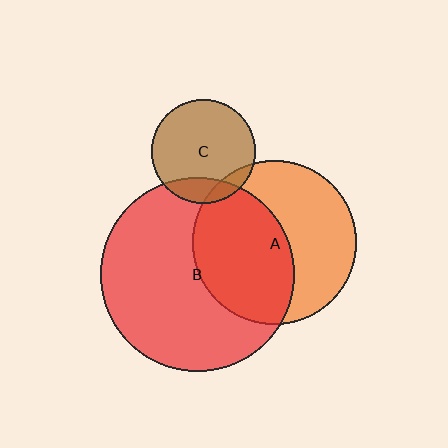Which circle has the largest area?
Circle B (red).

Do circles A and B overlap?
Yes.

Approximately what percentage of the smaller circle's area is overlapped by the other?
Approximately 50%.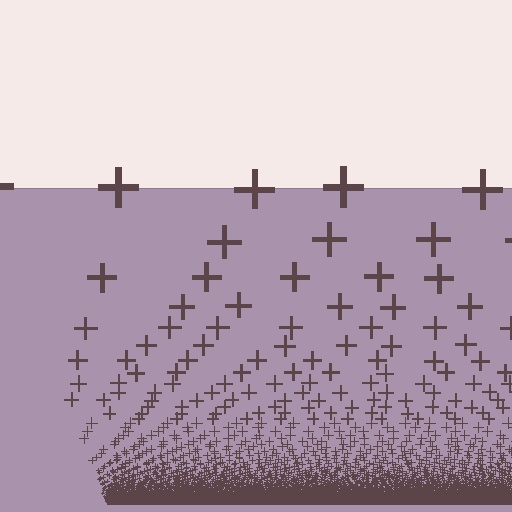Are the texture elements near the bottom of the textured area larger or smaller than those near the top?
Smaller. The gradient is inverted — elements near the bottom are smaller and denser.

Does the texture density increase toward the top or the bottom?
Density increases toward the bottom.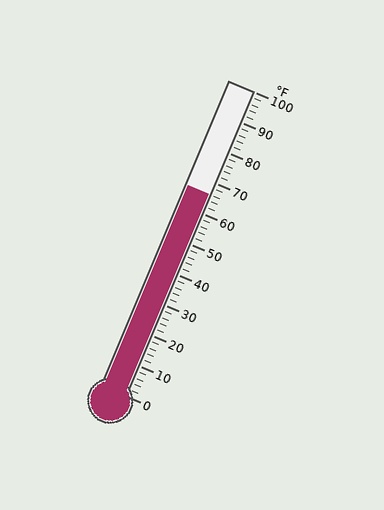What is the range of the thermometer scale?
The thermometer scale ranges from 0°F to 100°F.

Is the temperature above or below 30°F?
The temperature is above 30°F.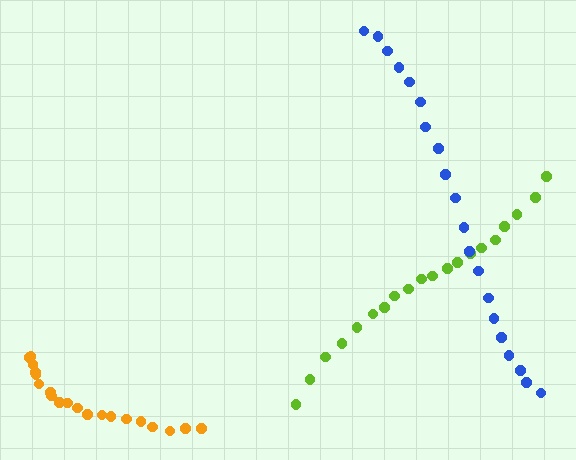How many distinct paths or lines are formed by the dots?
There are 3 distinct paths.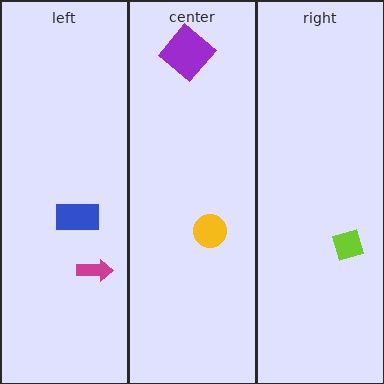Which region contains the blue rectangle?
The left region.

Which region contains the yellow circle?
The center region.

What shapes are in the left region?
The magenta arrow, the blue rectangle.